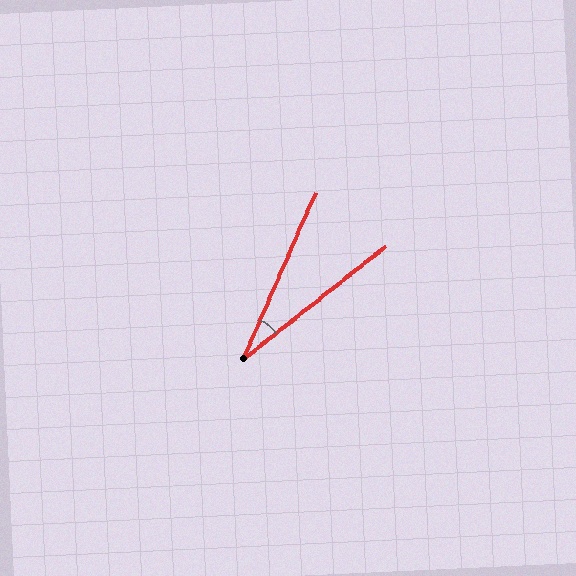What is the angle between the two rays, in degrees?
Approximately 28 degrees.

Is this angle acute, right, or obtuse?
It is acute.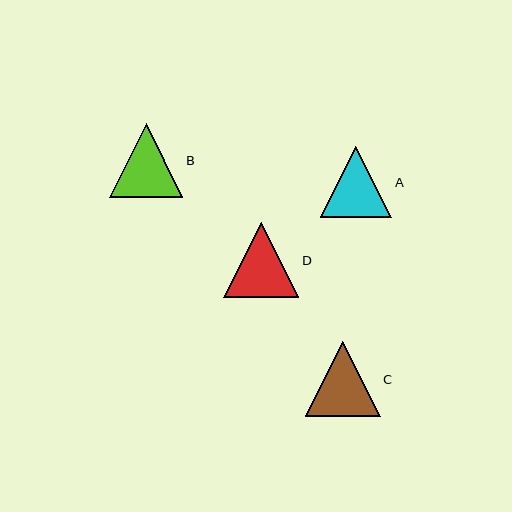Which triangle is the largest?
Triangle D is the largest with a size of approximately 75 pixels.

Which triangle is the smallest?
Triangle A is the smallest with a size of approximately 71 pixels.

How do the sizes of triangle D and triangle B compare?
Triangle D and triangle B are approximately the same size.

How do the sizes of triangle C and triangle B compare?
Triangle C and triangle B are approximately the same size.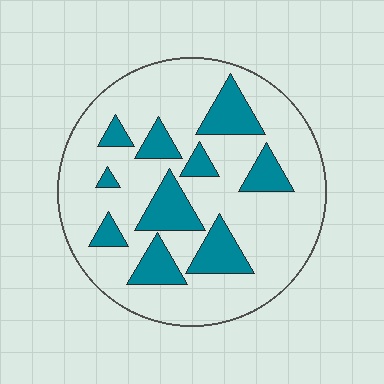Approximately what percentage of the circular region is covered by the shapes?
Approximately 25%.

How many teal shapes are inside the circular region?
10.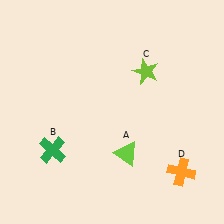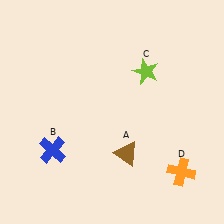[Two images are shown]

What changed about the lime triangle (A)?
In Image 1, A is lime. In Image 2, it changed to brown.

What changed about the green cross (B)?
In Image 1, B is green. In Image 2, it changed to blue.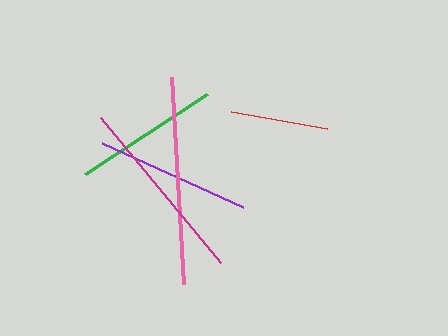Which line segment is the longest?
The pink line is the longest at approximately 208 pixels.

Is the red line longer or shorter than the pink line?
The pink line is longer than the red line.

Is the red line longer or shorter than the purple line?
The purple line is longer than the red line.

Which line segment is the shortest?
The red line is the shortest at approximately 98 pixels.